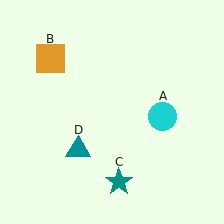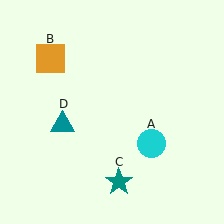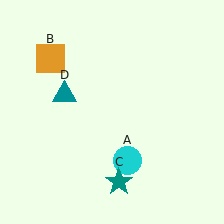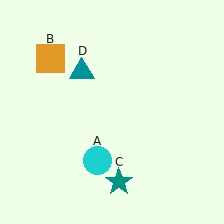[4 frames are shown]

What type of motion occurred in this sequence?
The cyan circle (object A), teal triangle (object D) rotated clockwise around the center of the scene.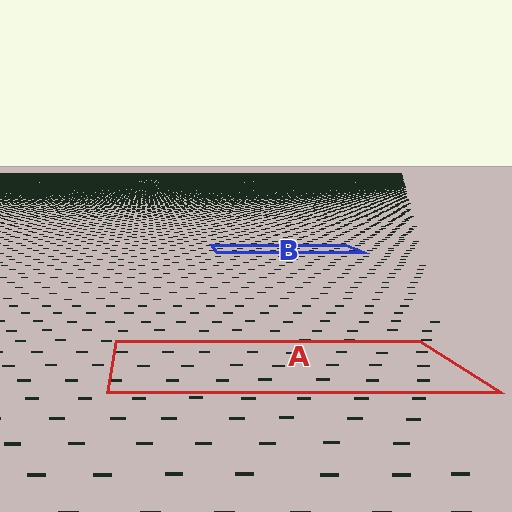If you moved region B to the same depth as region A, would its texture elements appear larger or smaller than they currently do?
They would appear larger. At a closer depth, the same texture elements are projected at a bigger on-screen size.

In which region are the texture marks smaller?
The texture marks are smaller in region B, because it is farther away.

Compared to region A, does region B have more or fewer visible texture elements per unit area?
Region B has more texture elements per unit area — they are packed more densely because it is farther away.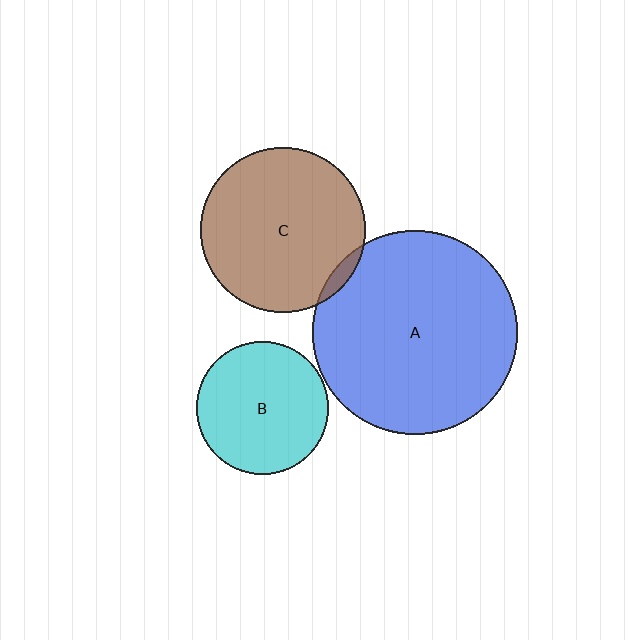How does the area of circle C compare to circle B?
Approximately 1.6 times.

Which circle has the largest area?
Circle A (blue).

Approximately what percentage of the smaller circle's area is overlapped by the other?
Approximately 5%.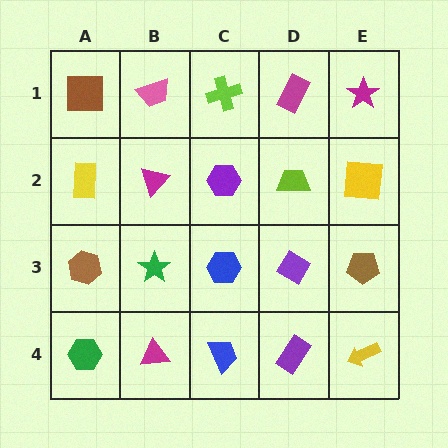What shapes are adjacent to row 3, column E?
A yellow square (row 2, column E), a yellow arrow (row 4, column E), a purple diamond (row 3, column D).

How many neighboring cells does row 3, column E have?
3.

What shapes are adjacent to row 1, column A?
A yellow rectangle (row 2, column A), a pink trapezoid (row 1, column B).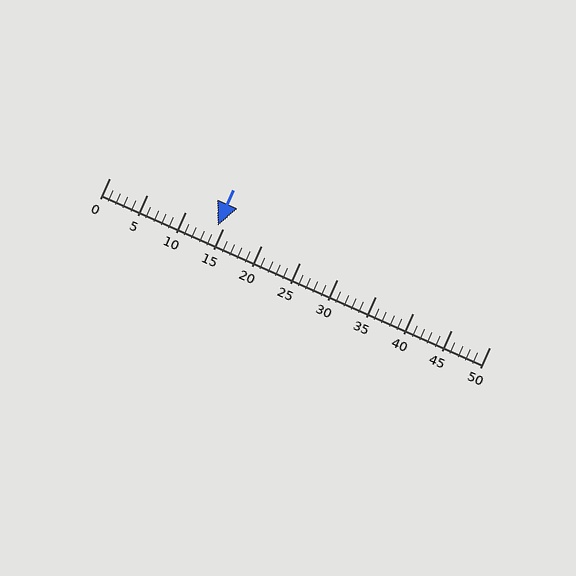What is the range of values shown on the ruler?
The ruler shows values from 0 to 50.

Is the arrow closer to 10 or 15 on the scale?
The arrow is closer to 15.